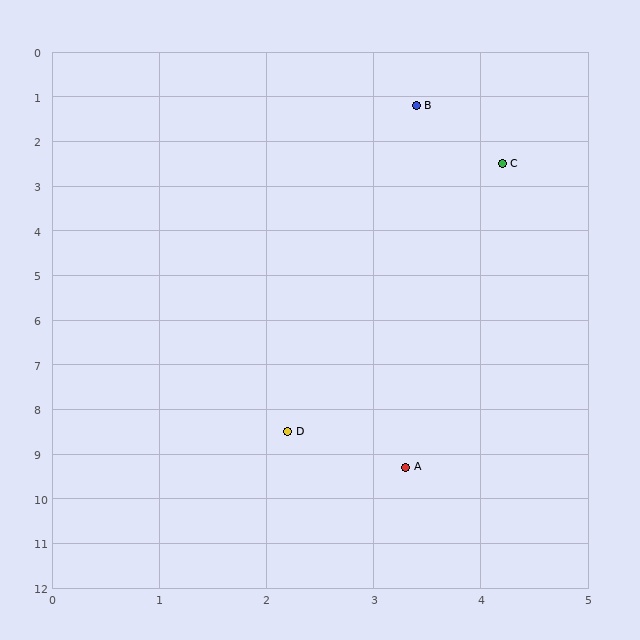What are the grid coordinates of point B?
Point B is at approximately (3.4, 1.2).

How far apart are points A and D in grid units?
Points A and D are about 1.4 grid units apart.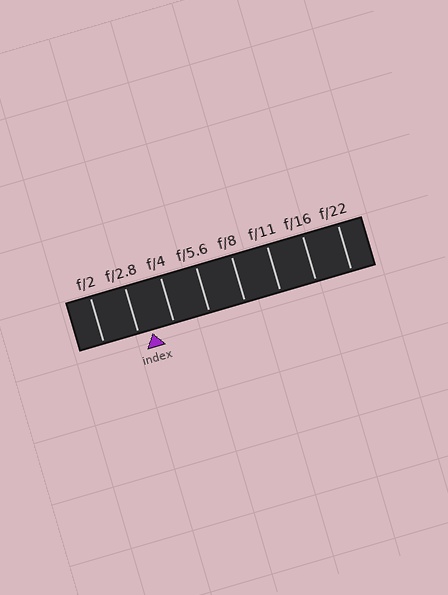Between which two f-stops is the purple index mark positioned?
The index mark is between f/2.8 and f/4.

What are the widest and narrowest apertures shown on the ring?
The widest aperture shown is f/2 and the narrowest is f/22.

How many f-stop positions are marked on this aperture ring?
There are 8 f-stop positions marked.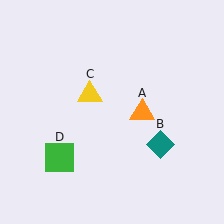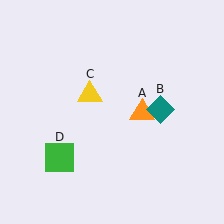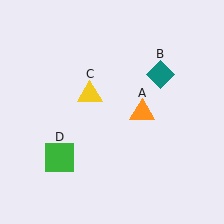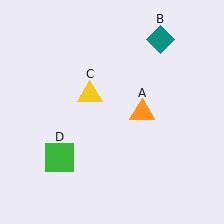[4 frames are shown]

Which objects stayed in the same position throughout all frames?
Orange triangle (object A) and yellow triangle (object C) and green square (object D) remained stationary.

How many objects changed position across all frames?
1 object changed position: teal diamond (object B).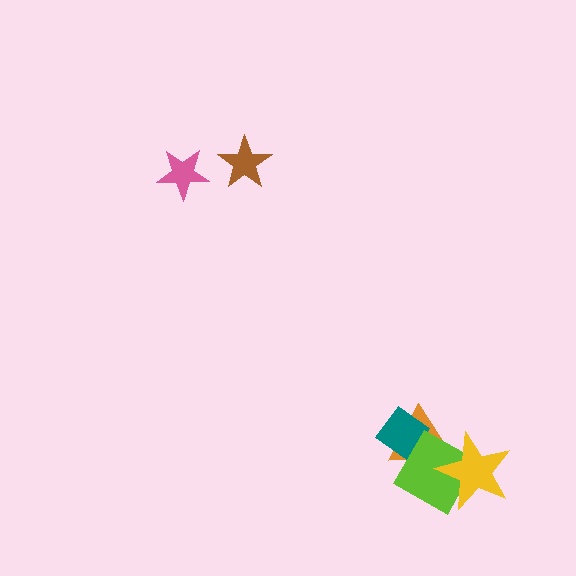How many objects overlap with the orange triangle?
3 objects overlap with the orange triangle.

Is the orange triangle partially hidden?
Yes, it is partially covered by another shape.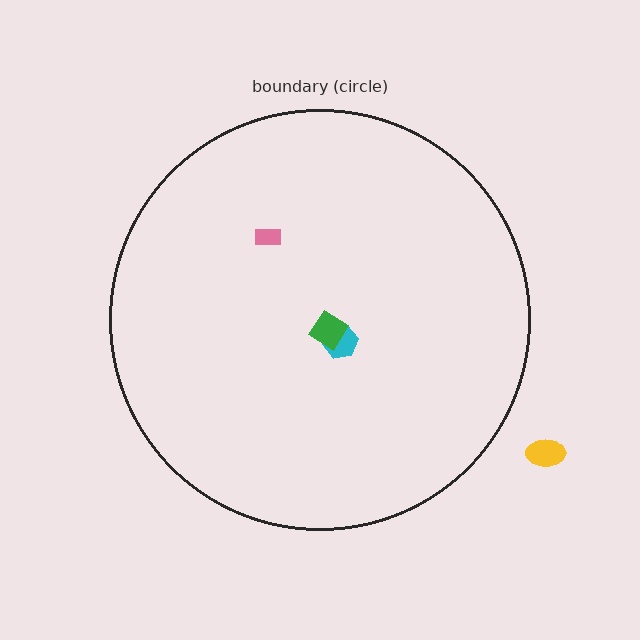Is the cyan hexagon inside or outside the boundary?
Inside.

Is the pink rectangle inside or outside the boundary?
Inside.